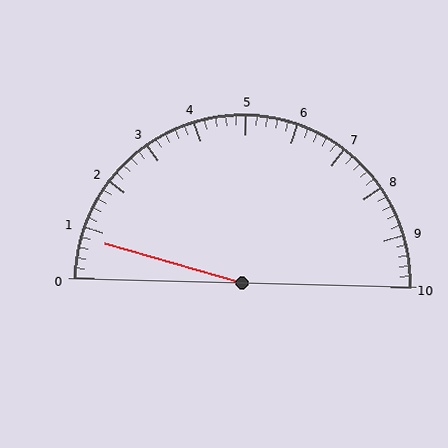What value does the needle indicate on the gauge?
The needle indicates approximately 0.8.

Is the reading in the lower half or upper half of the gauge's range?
The reading is in the lower half of the range (0 to 10).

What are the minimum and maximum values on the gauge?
The gauge ranges from 0 to 10.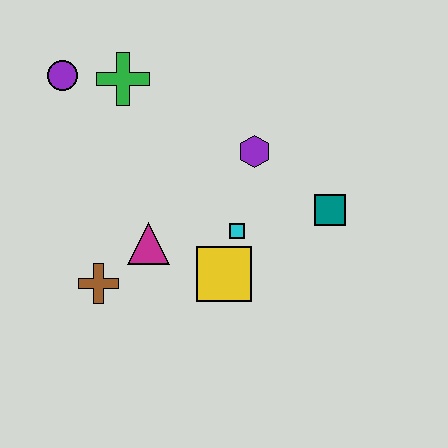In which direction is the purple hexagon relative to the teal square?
The purple hexagon is to the left of the teal square.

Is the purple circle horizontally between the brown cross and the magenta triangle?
No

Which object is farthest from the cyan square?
The purple circle is farthest from the cyan square.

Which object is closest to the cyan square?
The yellow square is closest to the cyan square.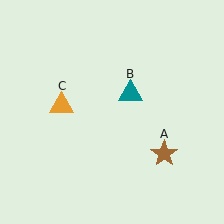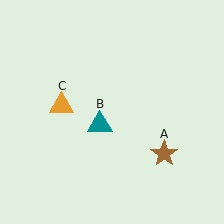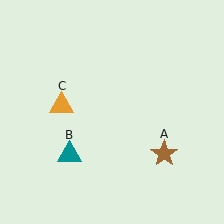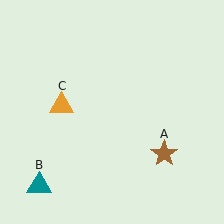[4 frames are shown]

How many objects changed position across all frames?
1 object changed position: teal triangle (object B).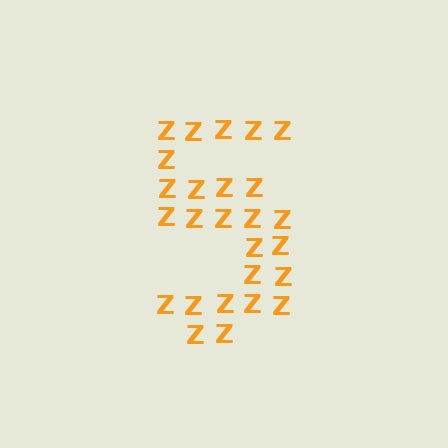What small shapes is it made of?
It is made of small letter Z's.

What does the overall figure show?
The overall figure shows the digit 5.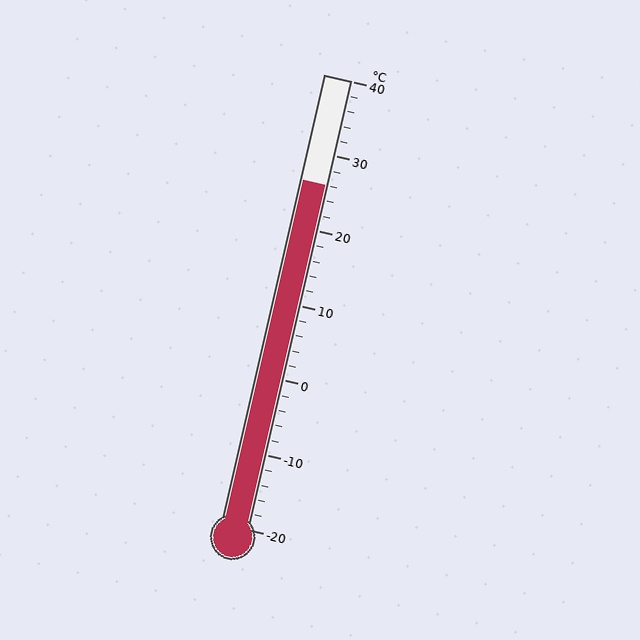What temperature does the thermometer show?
The thermometer shows approximately 26°C.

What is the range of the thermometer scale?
The thermometer scale ranges from -20°C to 40°C.